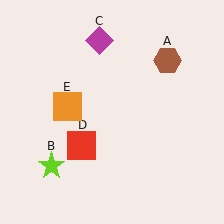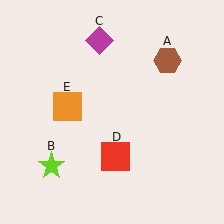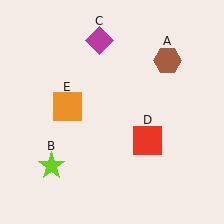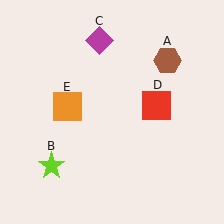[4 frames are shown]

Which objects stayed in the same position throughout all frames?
Brown hexagon (object A) and lime star (object B) and magenta diamond (object C) and orange square (object E) remained stationary.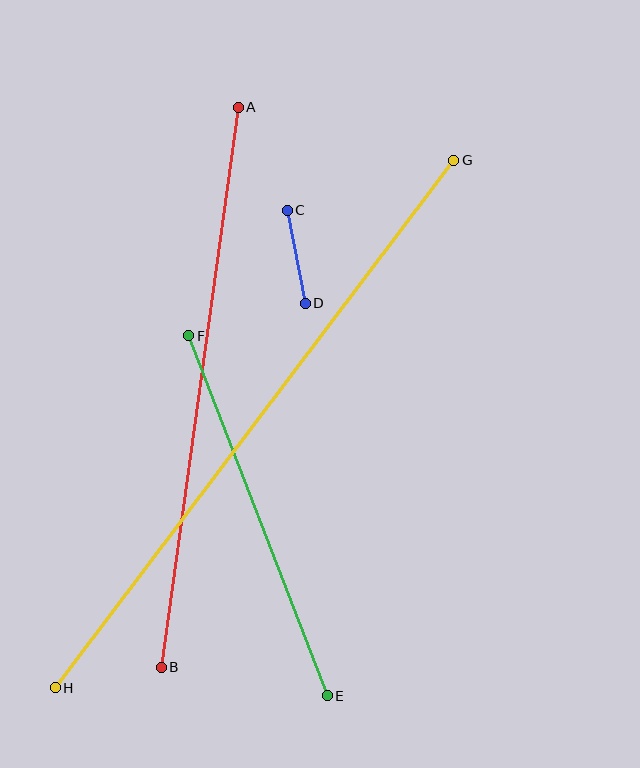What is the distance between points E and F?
The distance is approximately 385 pixels.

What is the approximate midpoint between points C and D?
The midpoint is at approximately (296, 257) pixels.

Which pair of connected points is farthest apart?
Points G and H are farthest apart.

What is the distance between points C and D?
The distance is approximately 95 pixels.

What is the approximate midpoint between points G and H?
The midpoint is at approximately (255, 424) pixels.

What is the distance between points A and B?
The distance is approximately 565 pixels.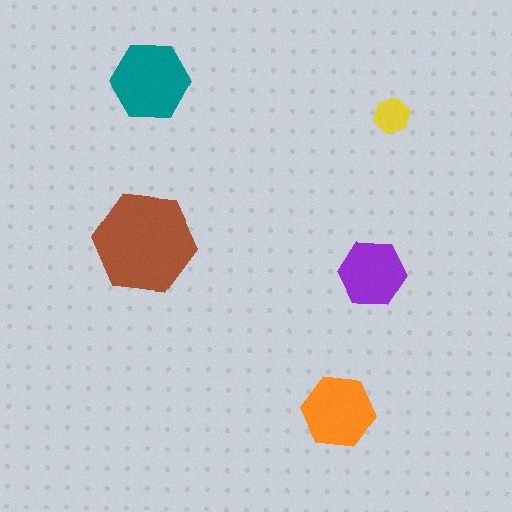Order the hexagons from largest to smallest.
the brown one, the teal one, the orange one, the purple one, the yellow one.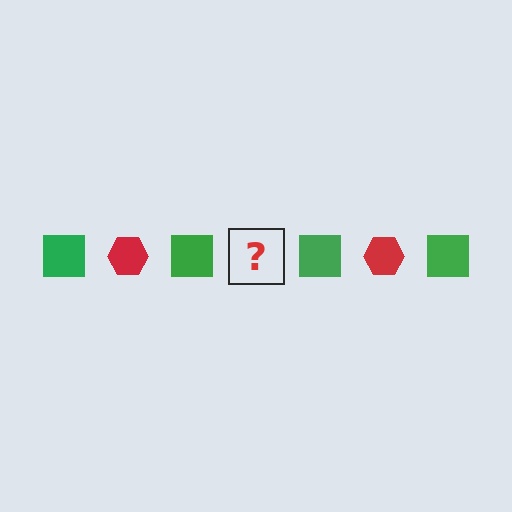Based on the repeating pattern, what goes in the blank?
The blank should be a red hexagon.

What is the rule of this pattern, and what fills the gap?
The rule is that the pattern alternates between green square and red hexagon. The gap should be filled with a red hexagon.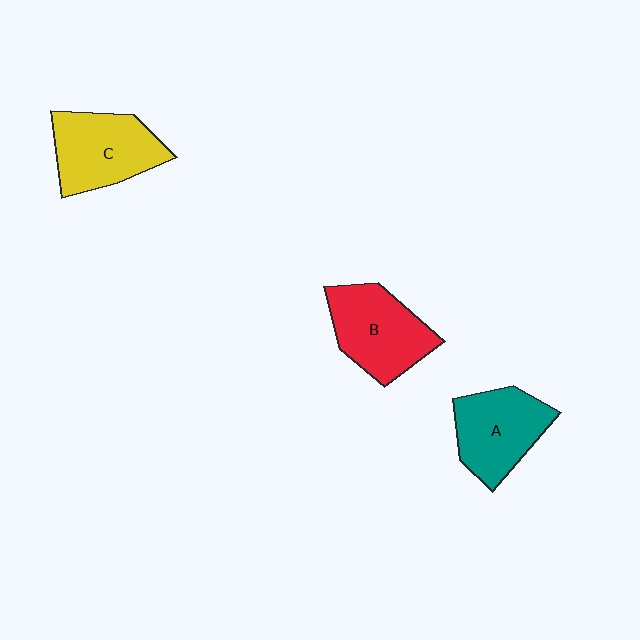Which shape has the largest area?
Shape C (yellow).